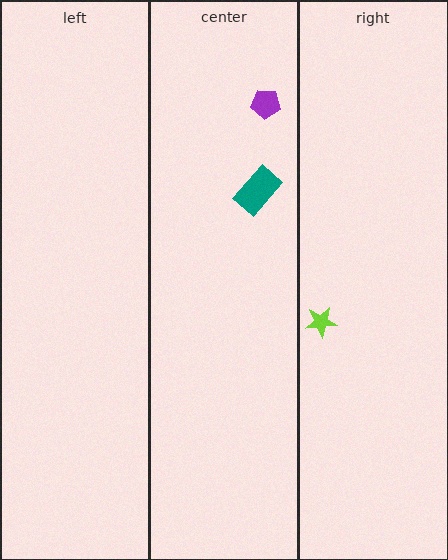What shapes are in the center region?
The teal rectangle, the purple pentagon.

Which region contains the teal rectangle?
The center region.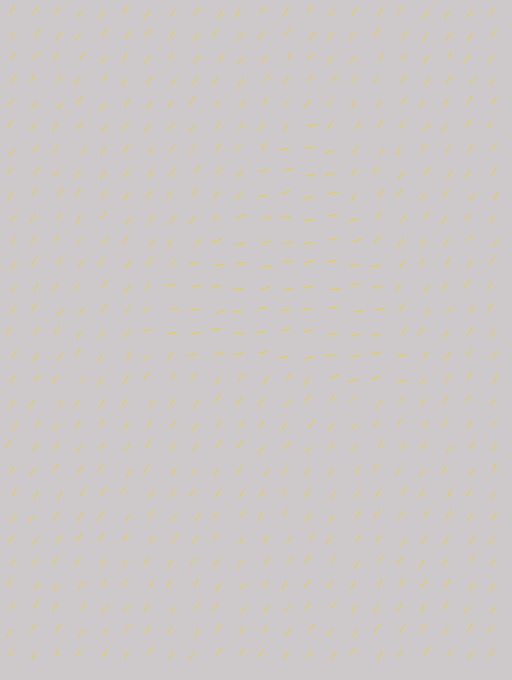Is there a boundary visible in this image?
Yes, there is a texture boundary formed by a change in line orientation.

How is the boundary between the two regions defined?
The boundary is defined purely by a change in line orientation (approximately 45 degrees difference). All lines are the same color and thickness.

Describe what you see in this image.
The image is filled with small yellow line segments. A triangle region in the image has lines oriented differently from the surrounding lines, creating a visible texture boundary.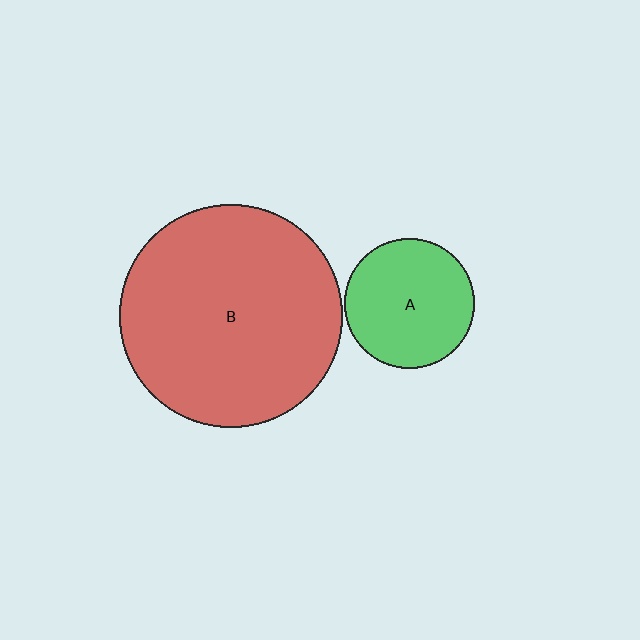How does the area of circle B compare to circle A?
Approximately 2.9 times.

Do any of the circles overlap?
No, none of the circles overlap.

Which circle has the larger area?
Circle B (red).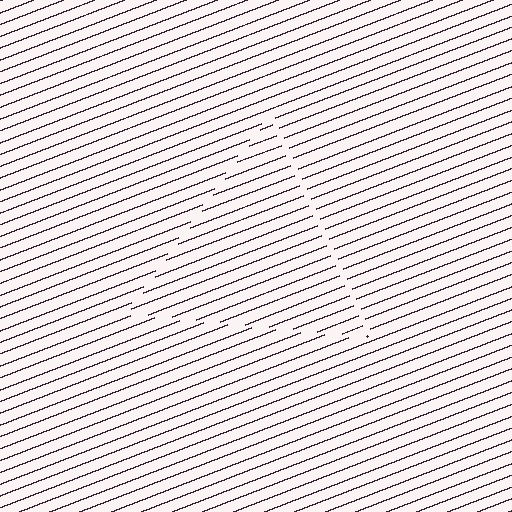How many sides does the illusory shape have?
3 sides — the line-ends trace a triangle.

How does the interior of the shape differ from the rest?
The interior of the shape contains the same grating, shifted by half a period — the contour is defined by the phase discontinuity where line-ends from the inner and outer gratings abut.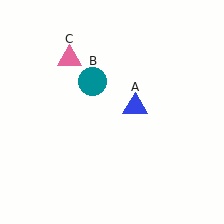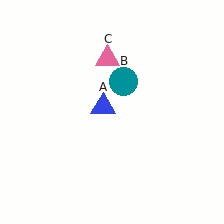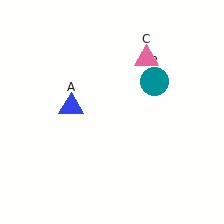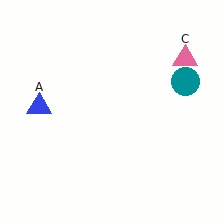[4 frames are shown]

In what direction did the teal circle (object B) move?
The teal circle (object B) moved right.